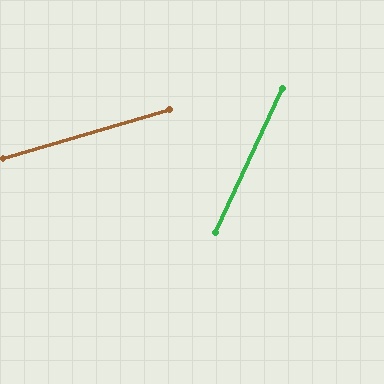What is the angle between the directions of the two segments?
Approximately 48 degrees.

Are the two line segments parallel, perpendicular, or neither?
Neither parallel nor perpendicular — they differ by about 48°.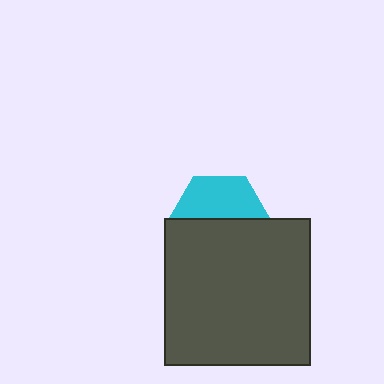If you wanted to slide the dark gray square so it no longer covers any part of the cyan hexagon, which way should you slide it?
Slide it down — that is the most direct way to separate the two shapes.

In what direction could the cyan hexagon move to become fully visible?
The cyan hexagon could move up. That would shift it out from behind the dark gray square entirely.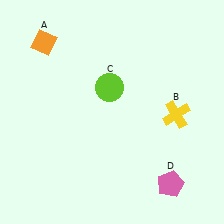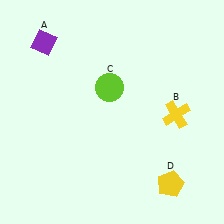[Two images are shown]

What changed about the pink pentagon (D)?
In Image 1, D is pink. In Image 2, it changed to yellow.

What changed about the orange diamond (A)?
In Image 1, A is orange. In Image 2, it changed to purple.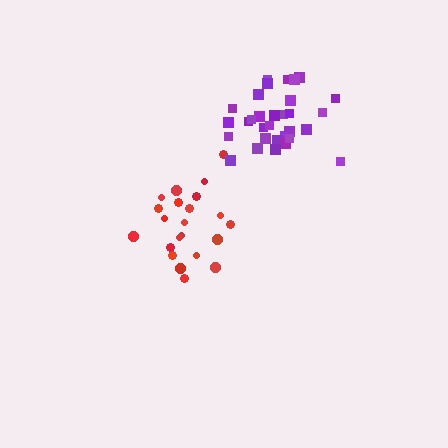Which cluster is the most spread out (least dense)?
Red.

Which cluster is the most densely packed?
Purple.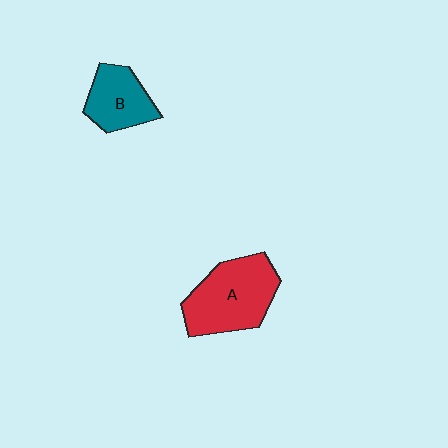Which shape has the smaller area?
Shape B (teal).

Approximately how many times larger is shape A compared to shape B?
Approximately 1.6 times.